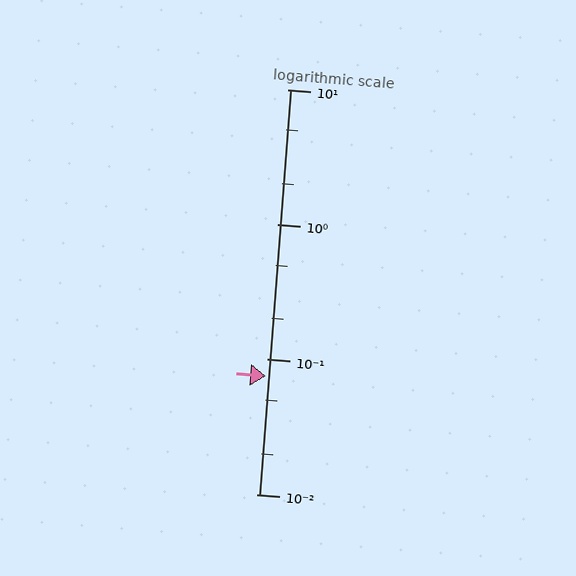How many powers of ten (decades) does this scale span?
The scale spans 3 decades, from 0.01 to 10.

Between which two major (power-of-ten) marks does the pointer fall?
The pointer is between 0.01 and 0.1.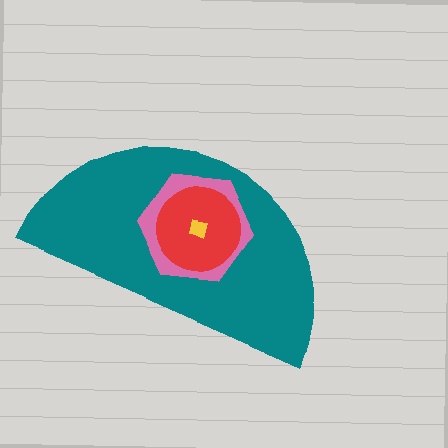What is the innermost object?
The yellow square.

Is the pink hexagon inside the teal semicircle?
Yes.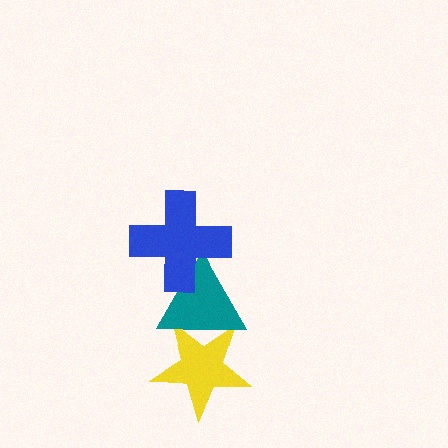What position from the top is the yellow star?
The yellow star is 3rd from the top.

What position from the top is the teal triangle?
The teal triangle is 2nd from the top.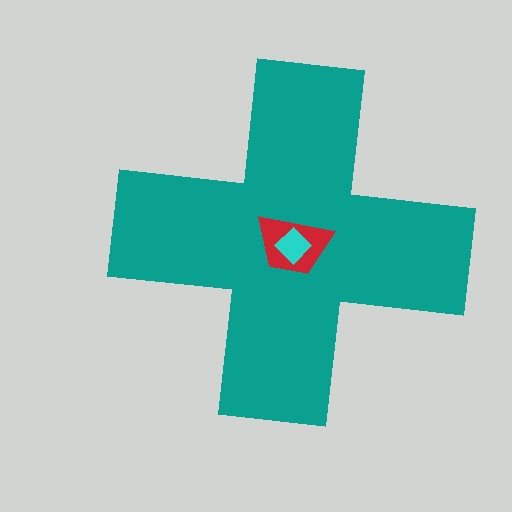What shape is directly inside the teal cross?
The red trapezoid.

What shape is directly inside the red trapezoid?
The cyan diamond.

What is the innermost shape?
The cyan diamond.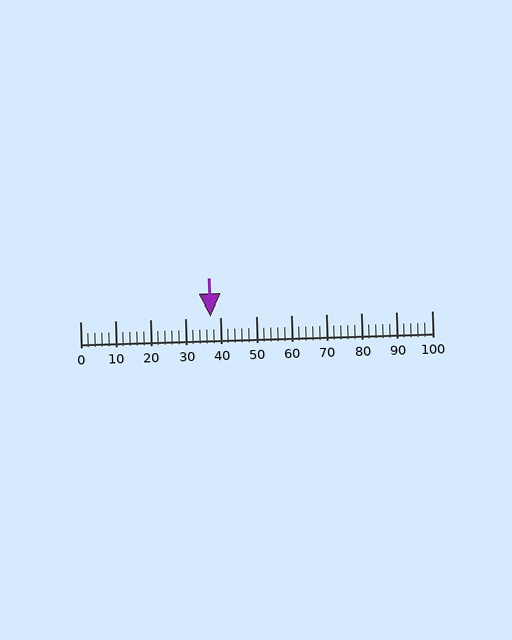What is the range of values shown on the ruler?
The ruler shows values from 0 to 100.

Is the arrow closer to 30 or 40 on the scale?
The arrow is closer to 40.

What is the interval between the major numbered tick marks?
The major tick marks are spaced 10 units apart.